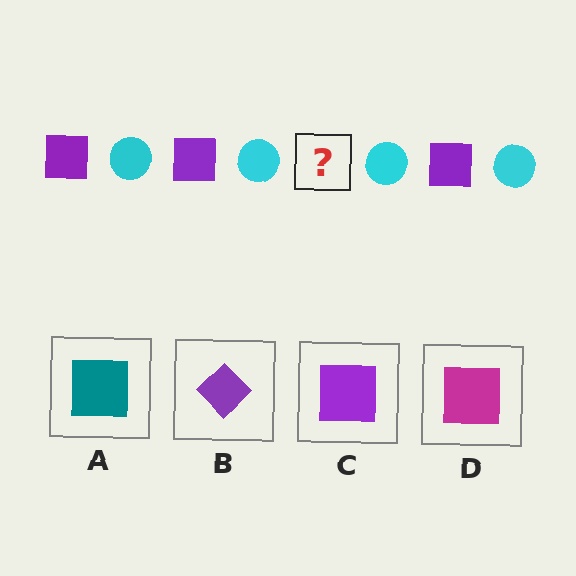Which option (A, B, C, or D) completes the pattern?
C.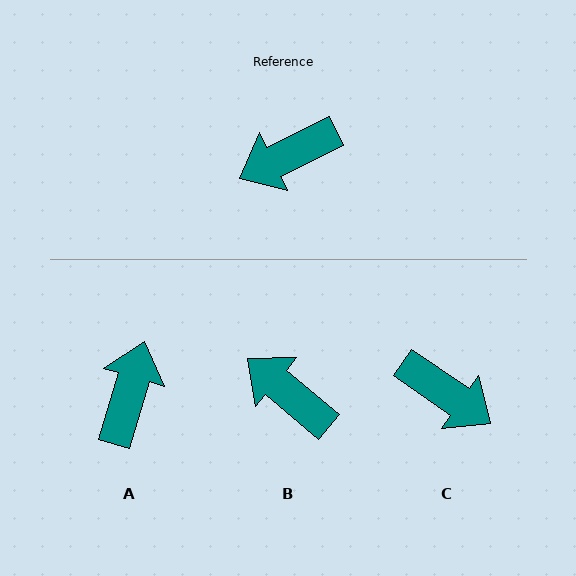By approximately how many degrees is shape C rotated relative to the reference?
Approximately 119 degrees counter-clockwise.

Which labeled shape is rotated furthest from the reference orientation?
A, about 132 degrees away.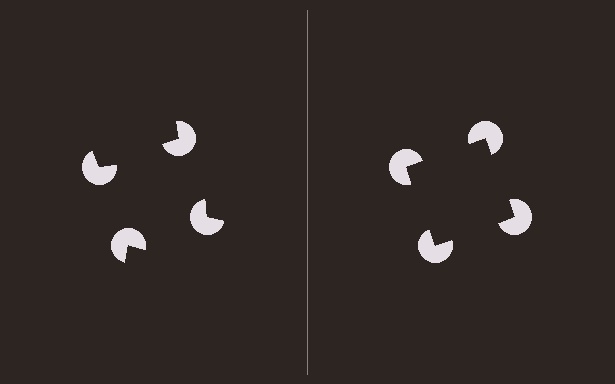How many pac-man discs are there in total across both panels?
8 — 4 on each side.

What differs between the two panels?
The pac-man discs are positioned identically on both sides; only the wedge orientations differ. On the right they align to a square; on the left they are misaligned.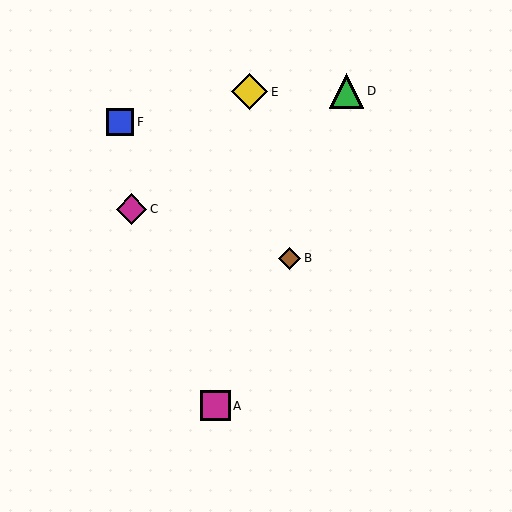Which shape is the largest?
The yellow diamond (labeled E) is the largest.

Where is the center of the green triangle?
The center of the green triangle is at (346, 91).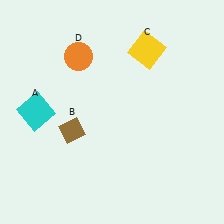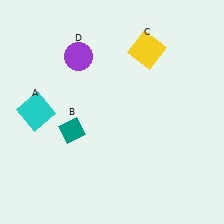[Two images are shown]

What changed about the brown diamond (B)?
In Image 1, B is brown. In Image 2, it changed to teal.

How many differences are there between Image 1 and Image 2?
There are 2 differences between the two images.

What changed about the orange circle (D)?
In Image 1, D is orange. In Image 2, it changed to purple.